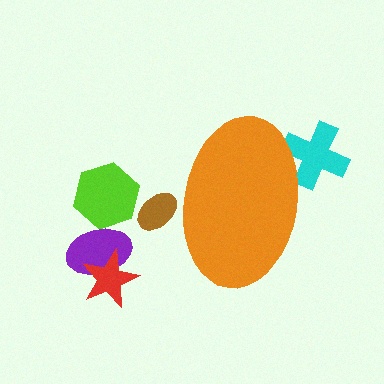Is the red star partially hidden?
No, the red star is fully visible.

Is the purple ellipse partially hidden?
No, the purple ellipse is fully visible.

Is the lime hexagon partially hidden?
No, the lime hexagon is fully visible.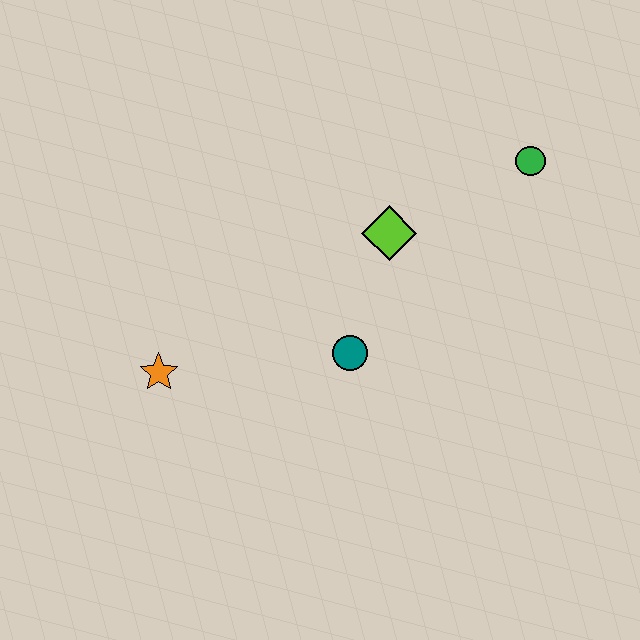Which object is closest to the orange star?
The teal circle is closest to the orange star.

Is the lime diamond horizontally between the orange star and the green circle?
Yes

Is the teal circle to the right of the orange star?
Yes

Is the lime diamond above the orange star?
Yes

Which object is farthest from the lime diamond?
The orange star is farthest from the lime diamond.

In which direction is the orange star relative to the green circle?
The orange star is to the left of the green circle.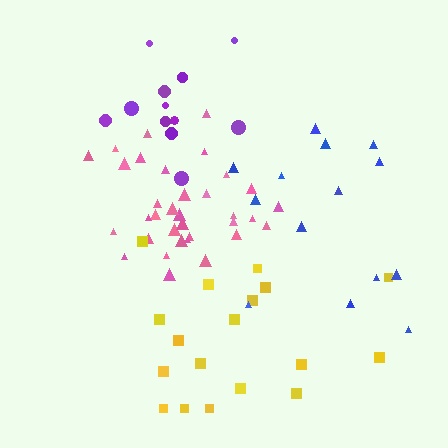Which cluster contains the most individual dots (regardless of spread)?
Pink (34).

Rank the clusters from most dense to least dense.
pink, purple, yellow, blue.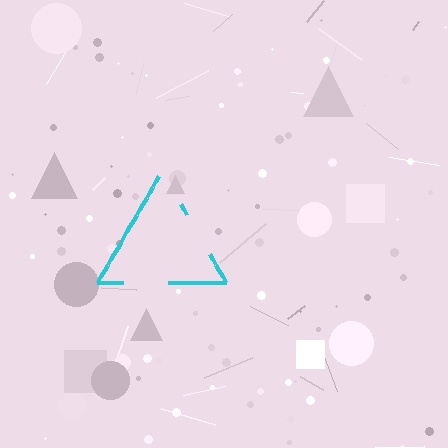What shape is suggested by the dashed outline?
The dashed outline suggests a triangle.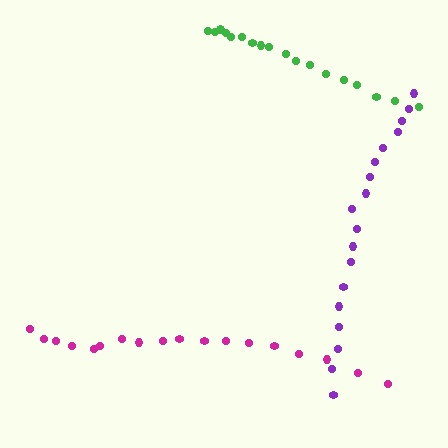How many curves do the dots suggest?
There are 3 distinct paths.